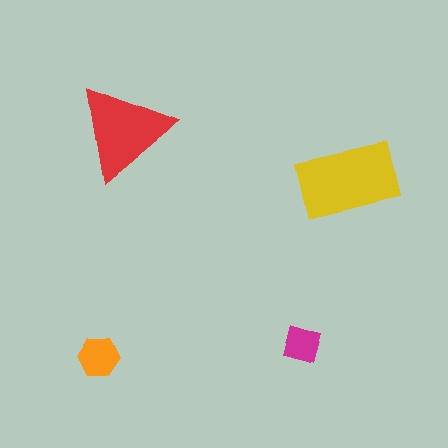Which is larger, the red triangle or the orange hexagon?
The red triangle.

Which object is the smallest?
The magenta diamond.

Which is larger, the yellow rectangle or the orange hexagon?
The yellow rectangle.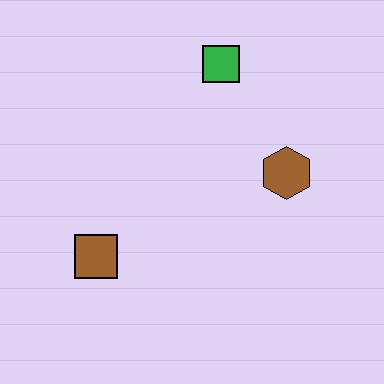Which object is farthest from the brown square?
The green square is farthest from the brown square.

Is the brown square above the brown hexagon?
No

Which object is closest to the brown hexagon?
The green square is closest to the brown hexagon.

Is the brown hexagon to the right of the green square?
Yes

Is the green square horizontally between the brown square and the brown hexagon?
Yes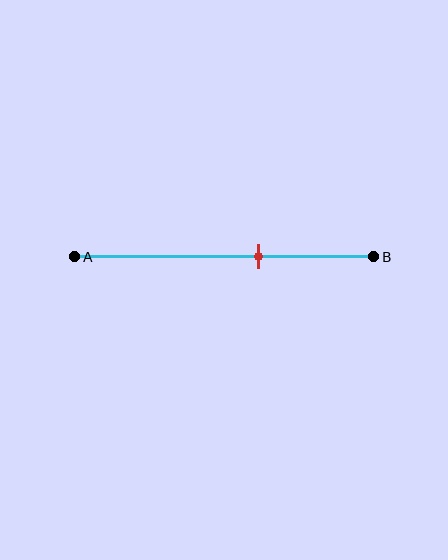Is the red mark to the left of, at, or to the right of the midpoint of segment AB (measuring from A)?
The red mark is to the right of the midpoint of segment AB.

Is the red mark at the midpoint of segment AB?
No, the mark is at about 60% from A, not at the 50% midpoint.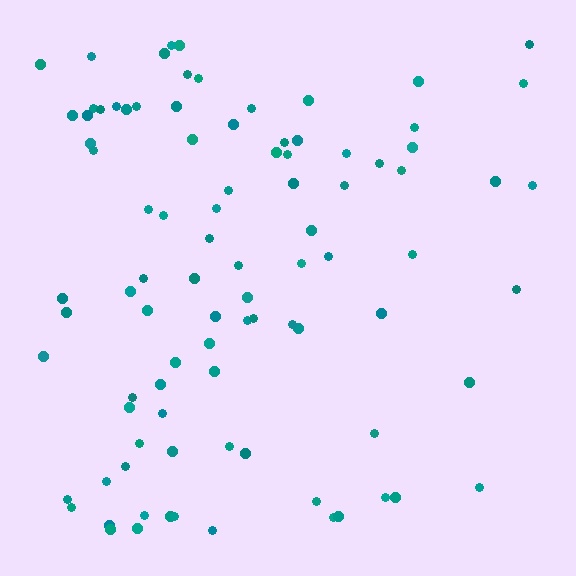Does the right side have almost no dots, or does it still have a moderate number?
Still a moderate number, just noticeably fewer than the left.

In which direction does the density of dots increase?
From right to left, with the left side densest.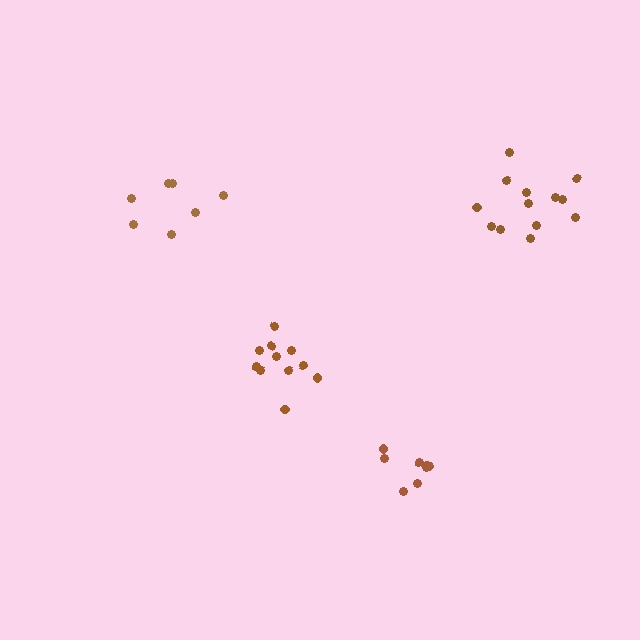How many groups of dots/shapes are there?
There are 4 groups.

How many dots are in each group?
Group 1: 13 dots, Group 2: 8 dots, Group 3: 11 dots, Group 4: 7 dots (39 total).